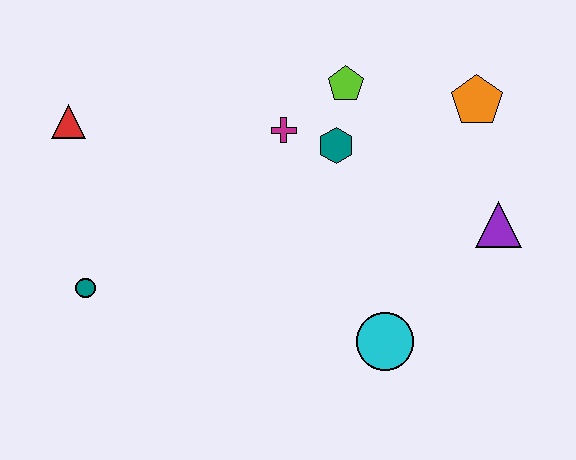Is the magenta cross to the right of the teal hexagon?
No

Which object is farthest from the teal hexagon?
The teal circle is farthest from the teal hexagon.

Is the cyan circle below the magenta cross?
Yes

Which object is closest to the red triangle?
The teal circle is closest to the red triangle.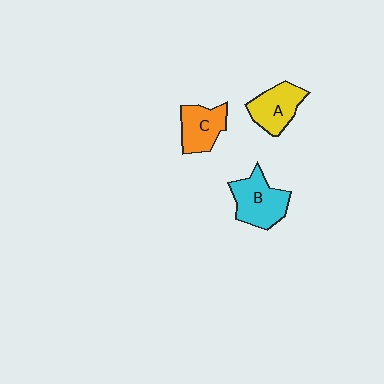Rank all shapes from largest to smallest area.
From largest to smallest: B (cyan), A (yellow), C (orange).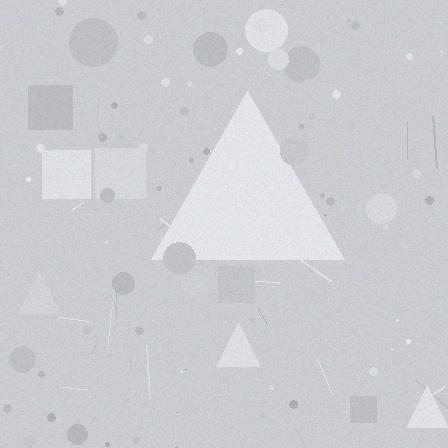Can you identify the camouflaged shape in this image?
The camouflaged shape is a triangle.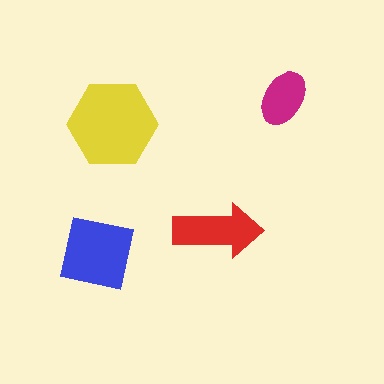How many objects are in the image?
There are 4 objects in the image.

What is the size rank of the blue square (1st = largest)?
2nd.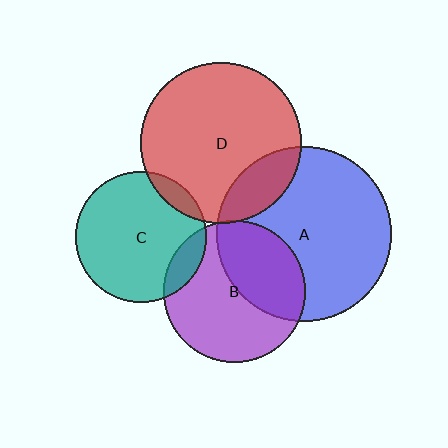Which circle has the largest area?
Circle A (blue).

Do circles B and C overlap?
Yes.